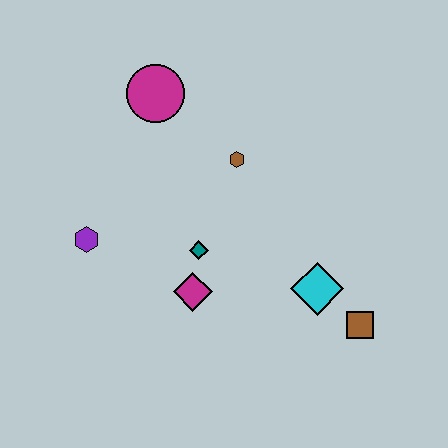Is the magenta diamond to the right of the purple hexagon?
Yes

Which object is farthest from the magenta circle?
The brown square is farthest from the magenta circle.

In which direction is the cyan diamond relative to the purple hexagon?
The cyan diamond is to the right of the purple hexagon.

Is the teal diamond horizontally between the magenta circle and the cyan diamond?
Yes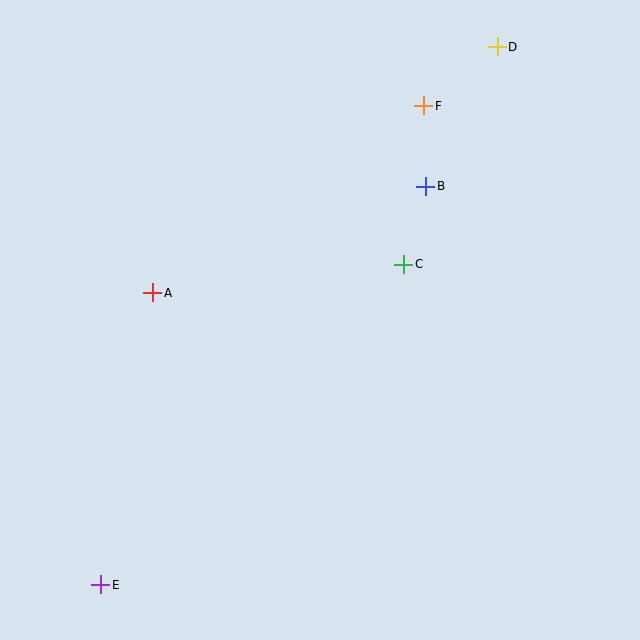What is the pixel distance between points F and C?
The distance between F and C is 160 pixels.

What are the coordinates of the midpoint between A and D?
The midpoint between A and D is at (325, 170).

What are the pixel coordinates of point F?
Point F is at (424, 106).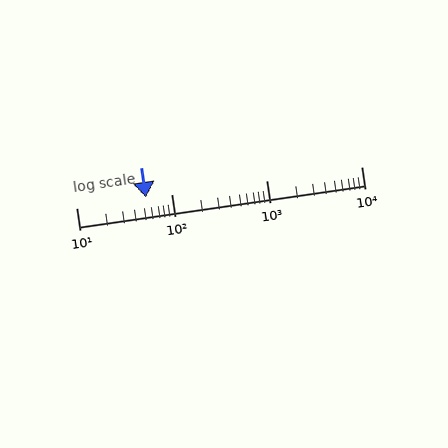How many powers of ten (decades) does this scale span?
The scale spans 3 decades, from 10 to 10000.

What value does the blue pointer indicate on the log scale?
The pointer indicates approximately 54.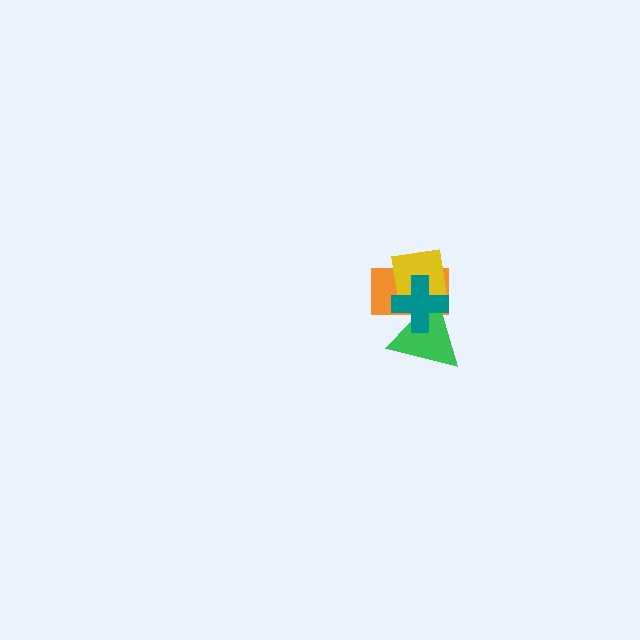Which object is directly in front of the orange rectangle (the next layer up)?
The yellow square is directly in front of the orange rectangle.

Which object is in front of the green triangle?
The teal cross is in front of the green triangle.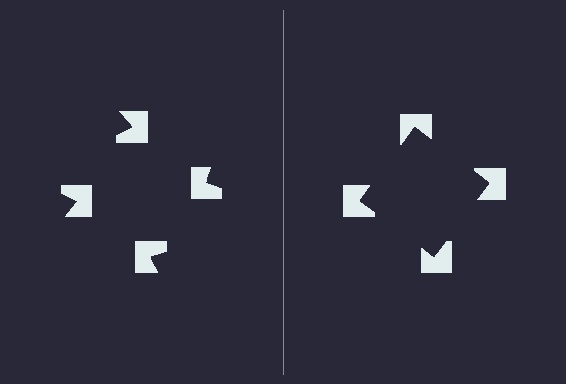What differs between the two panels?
The notched squares are positioned identically on both sides; only the wedge orientations differ. On the right they align to a square; on the left they are misaligned.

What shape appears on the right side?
An illusory square.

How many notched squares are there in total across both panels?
8 — 4 on each side.